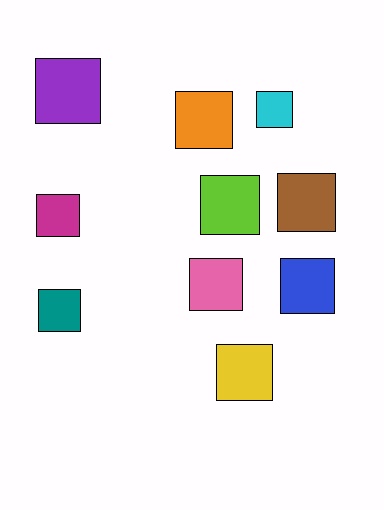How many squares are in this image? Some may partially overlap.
There are 10 squares.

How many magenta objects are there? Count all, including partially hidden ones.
There is 1 magenta object.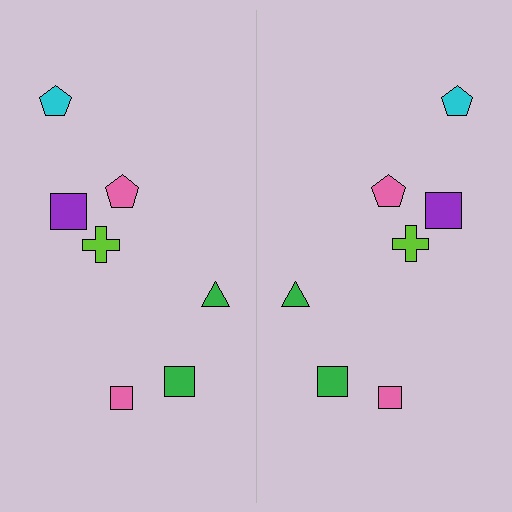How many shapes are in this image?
There are 14 shapes in this image.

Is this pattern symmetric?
Yes, this pattern has bilateral (reflection) symmetry.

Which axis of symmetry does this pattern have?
The pattern has a vertical axis of symmetry running through the center of the image.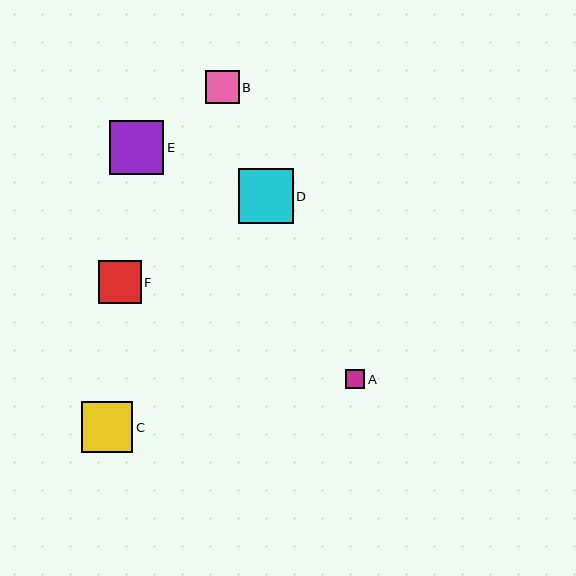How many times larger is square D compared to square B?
Square D is approximately 1.6 times the size of square B.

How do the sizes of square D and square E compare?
Square D and square E are approximately the same size.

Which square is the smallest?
Square A is the smallest with a size of approximately 19 pixels.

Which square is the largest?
Square D is the largest with a size of approximately 55 pixels.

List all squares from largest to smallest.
From largest to smallest: D, E, C, F, B, A.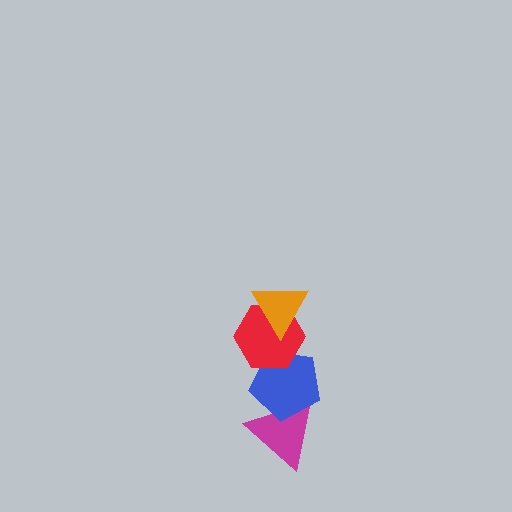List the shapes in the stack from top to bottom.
From top to bottom: the orange triangle, the red hexagon, the blue pentagon, the magenta triangle.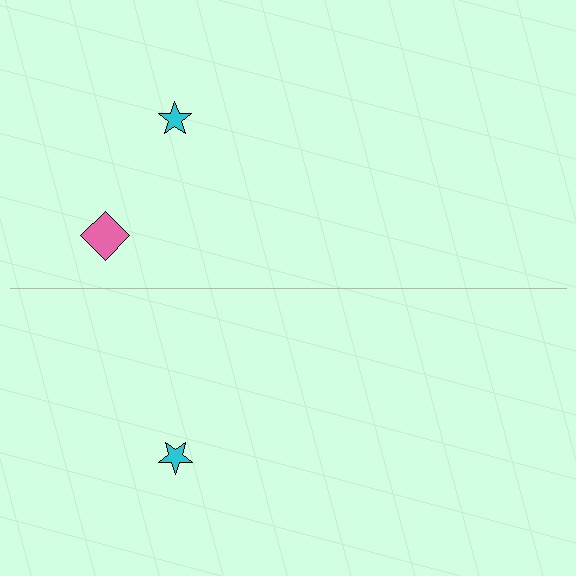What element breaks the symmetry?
A pink diamond is missing from the bottom side.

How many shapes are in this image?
There are 3 shapes in this image.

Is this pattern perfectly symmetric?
No, the pattern is not perfectly symmetric. A pink diamond is missing from the bottom side.